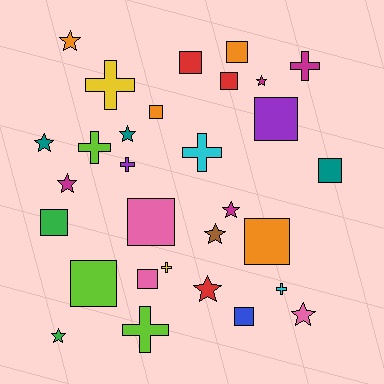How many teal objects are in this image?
There are 3 teal objects.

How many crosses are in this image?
There are 8 crosses.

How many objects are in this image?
There are 30 objects.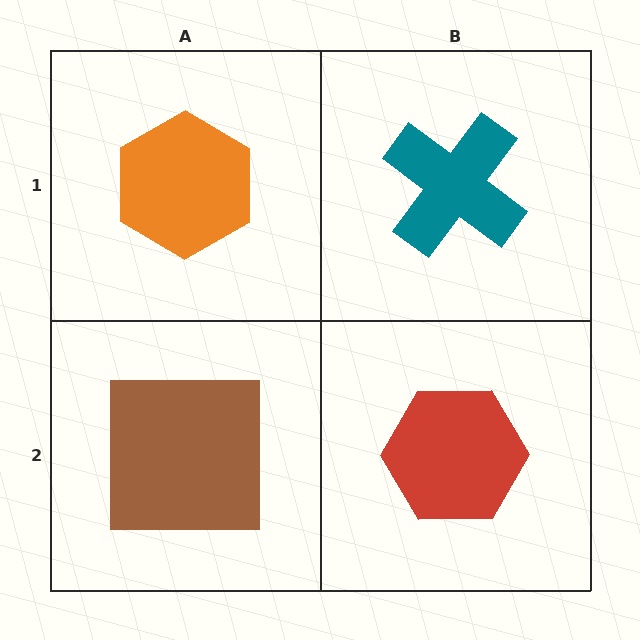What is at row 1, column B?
A teal cross.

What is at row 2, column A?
A brown square.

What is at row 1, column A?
An orange hexagon.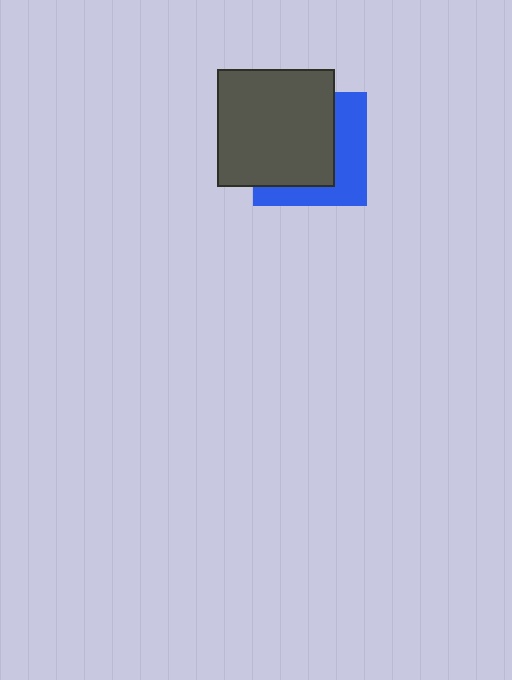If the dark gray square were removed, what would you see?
You would see the complete blue square.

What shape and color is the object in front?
The object in front is a dark gray square.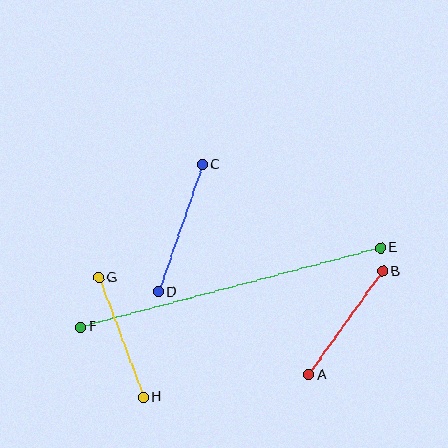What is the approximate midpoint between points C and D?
The midpoint is at approximately (180, 228) pixels.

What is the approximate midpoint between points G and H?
The midpoint is at approximately (121, 337) pixels.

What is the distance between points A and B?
The distance is approximately 127 pixels.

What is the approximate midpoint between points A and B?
The midpoint is at approximately (346, 323) pixels.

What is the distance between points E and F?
The distance is approximately 310 pixels.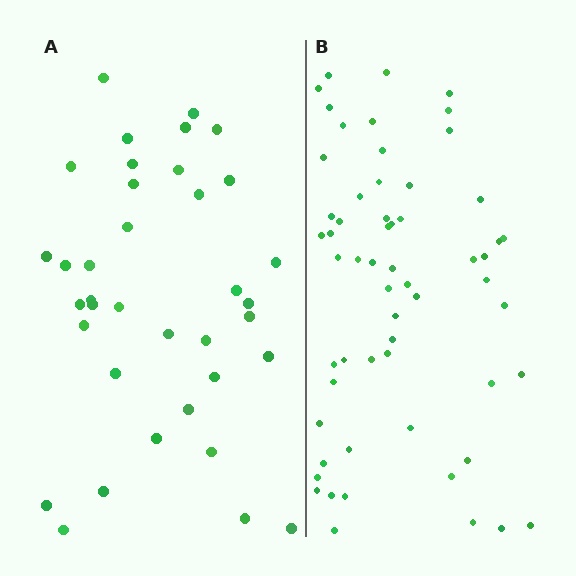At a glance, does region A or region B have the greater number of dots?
Region B (the right region) has more dots.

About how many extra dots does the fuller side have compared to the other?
Region B has approximately 20 more dots than region A.